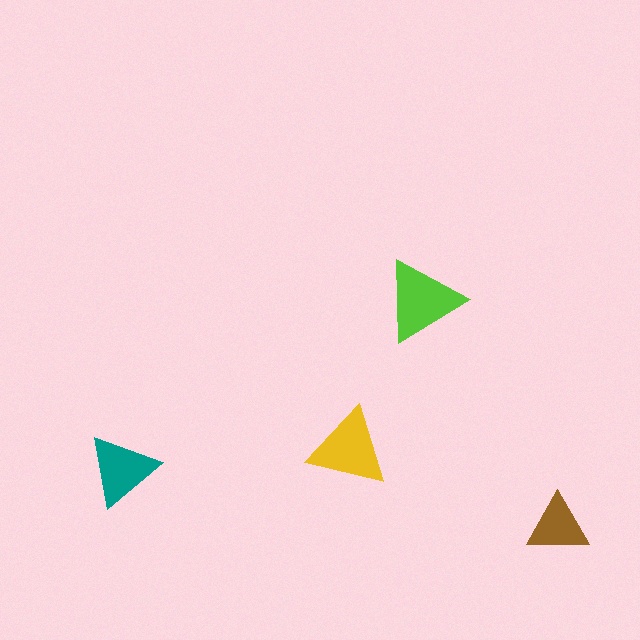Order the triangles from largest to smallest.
the lime one, the yellow one, the teal one, the brown one.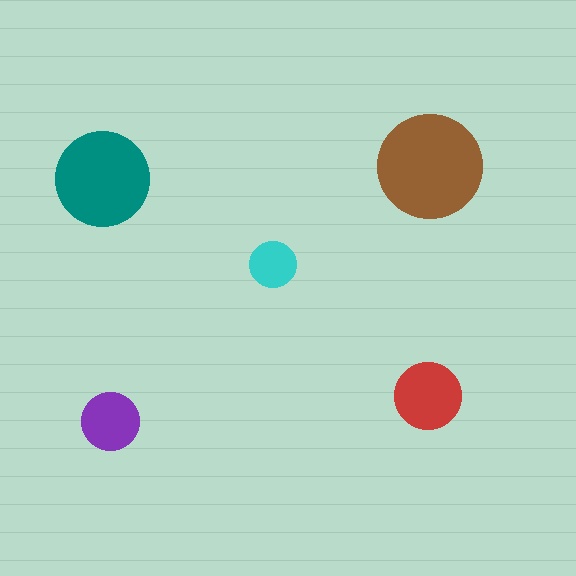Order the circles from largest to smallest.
the brown one, the teal one, the red one, the purple one, the cyan one.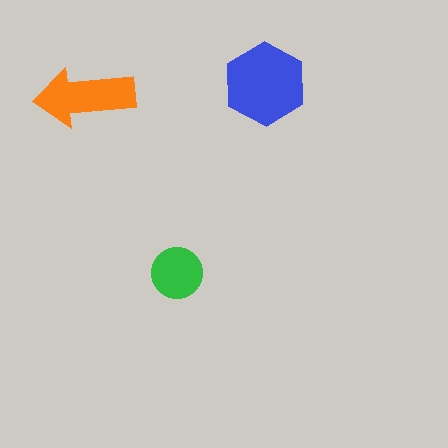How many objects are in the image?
There are 3 objects in the image.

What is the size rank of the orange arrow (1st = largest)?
2nd.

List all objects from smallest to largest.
The green circle, the orange arrow, the blue hexagon.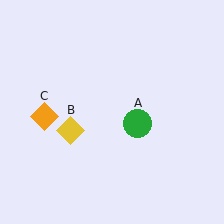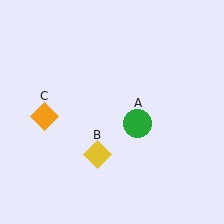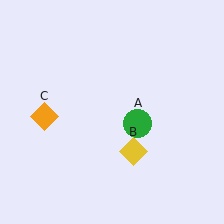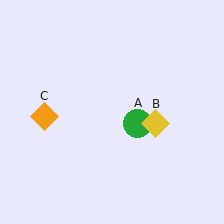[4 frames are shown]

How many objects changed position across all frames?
1 object changed position: yellow diamond (object B).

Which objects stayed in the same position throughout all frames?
Green circle (object A) and orange diamond (object C) remained stationary.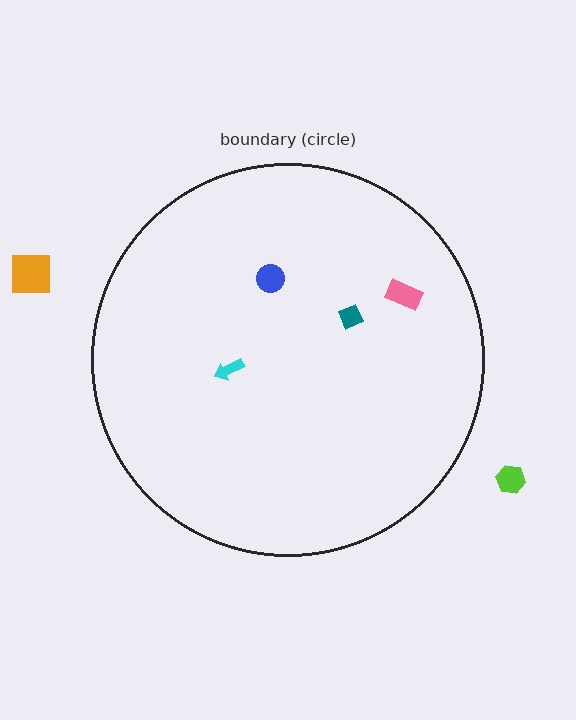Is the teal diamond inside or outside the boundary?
Inside.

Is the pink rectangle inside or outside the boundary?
Inside.